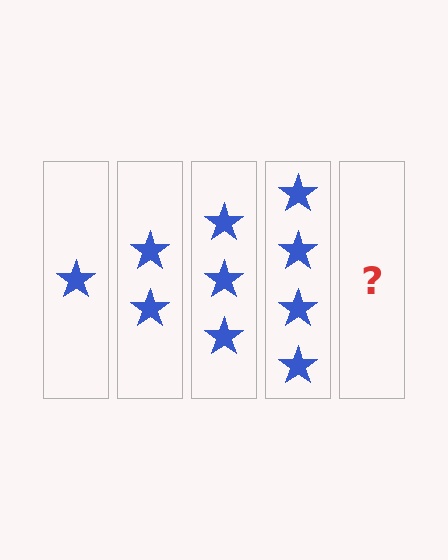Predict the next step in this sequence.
The next step is 5 stars.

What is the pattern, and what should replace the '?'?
The pattern is that each step adds one more star. The '?' should be 5 stars.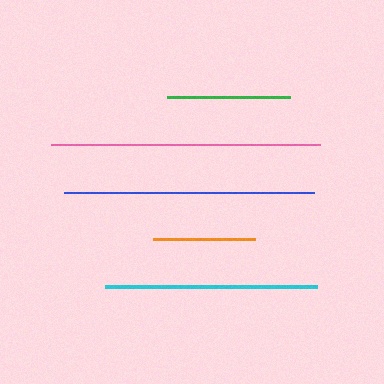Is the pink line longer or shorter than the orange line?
The pink line is longer than the orange line.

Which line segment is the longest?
The pink line is the longest at approximately 269 pixels.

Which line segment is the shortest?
The orange line is the shortest at approximately 102 pixels.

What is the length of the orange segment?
The orange segment is approximately 102 pixels long.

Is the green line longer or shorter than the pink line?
The pink line is longer than the green line.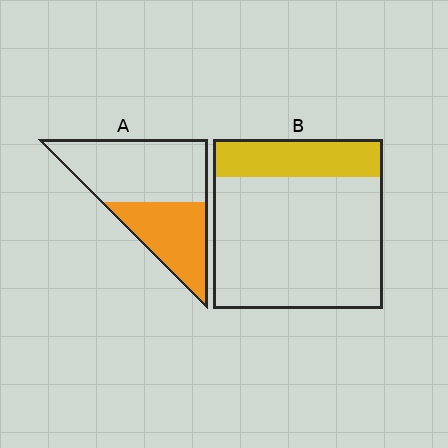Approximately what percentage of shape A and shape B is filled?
A is approximately 40% and B is approximately 20%.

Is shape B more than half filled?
No.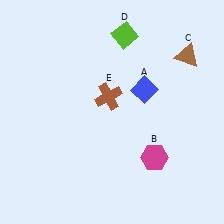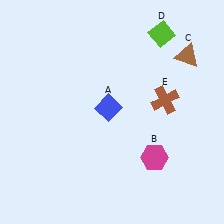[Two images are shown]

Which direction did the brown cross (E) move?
The brown cross (E) moved right.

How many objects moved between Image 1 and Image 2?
3 objects moved between the two images.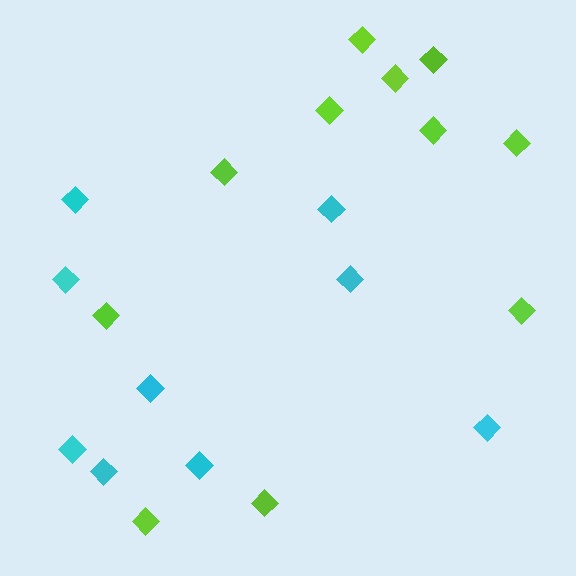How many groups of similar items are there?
There are 2 groups: one group of cyan diamonds (9) and one group of lime diamonds (11).